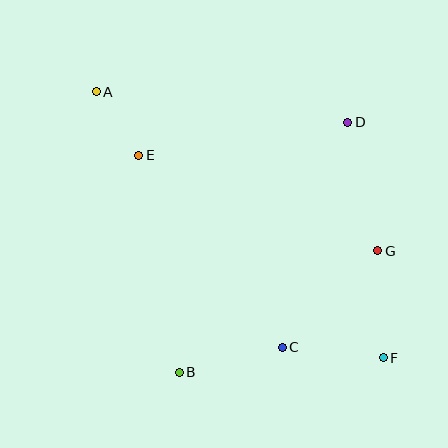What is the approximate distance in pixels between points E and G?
The distance between E and G is approximately 257 pixels.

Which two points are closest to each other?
Points A and E are closest to each other.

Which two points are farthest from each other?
Points A and F are farthest from each other.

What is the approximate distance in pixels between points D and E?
The distance between D and E is approximately 211 pixels.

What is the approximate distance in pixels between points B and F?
The distance between B and F is approximately 204 pixels.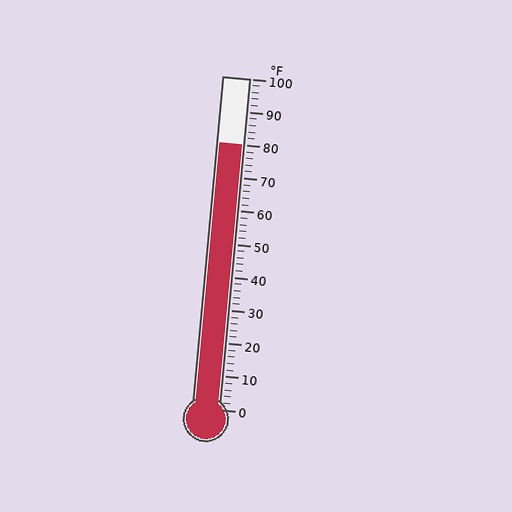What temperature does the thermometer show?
The thermometer shows approximately 80°F.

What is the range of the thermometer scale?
The thermometer scale ranges from 0°F to 100°F.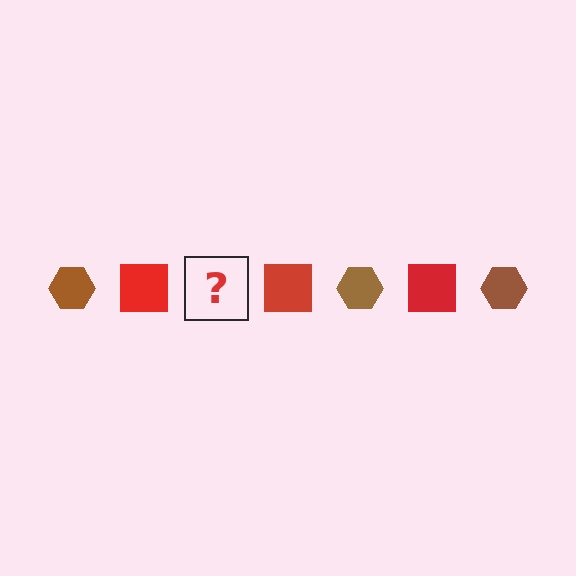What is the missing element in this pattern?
The missing element is a brown hexagon.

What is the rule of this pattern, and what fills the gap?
The rule is that the pattern alternates between brown hexagon and red square. The gap should be filled with a brown hexagon.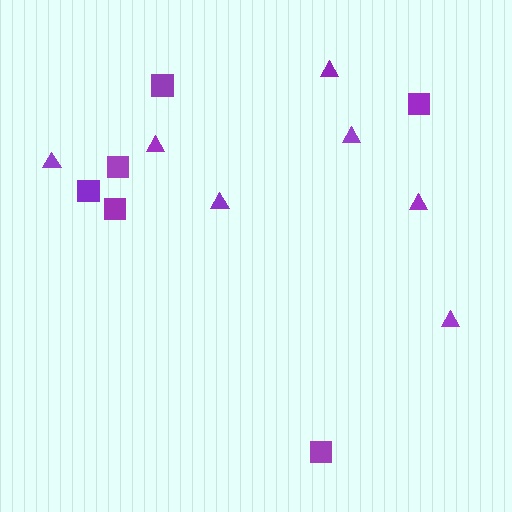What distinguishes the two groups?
There are 2 groups: one group of squares (6) and one group of triangles (7).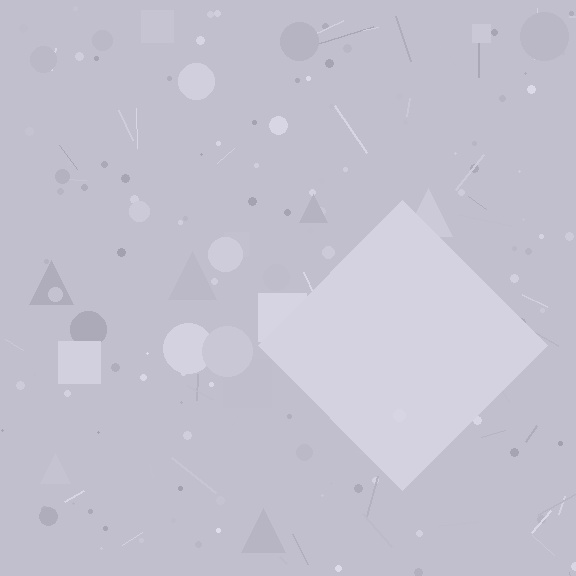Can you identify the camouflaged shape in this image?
The camouflaged shape is a diamond.